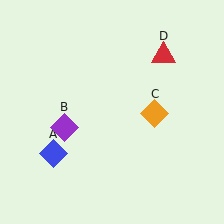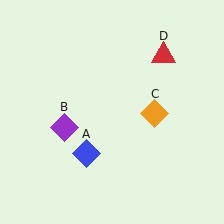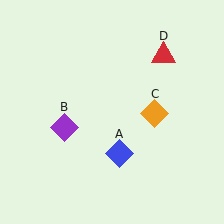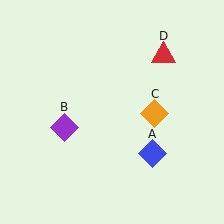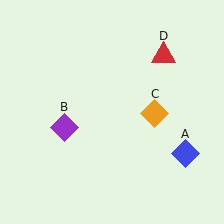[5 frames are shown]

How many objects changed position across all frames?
1 object changed position: blue diamond (object A).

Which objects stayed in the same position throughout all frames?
Purple diamond (object B) and orange diamond (object C) and red triangle (object D) remained stationary.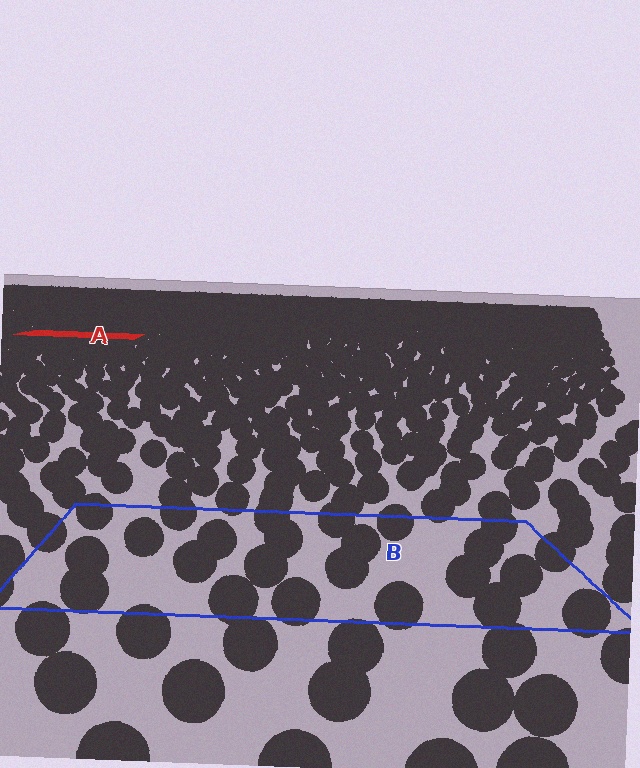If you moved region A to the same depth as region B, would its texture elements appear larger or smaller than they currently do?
They would appear larger. At a closer depth, the same texture elements are projected at a bigger on-screen size.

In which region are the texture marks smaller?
The texture marks are smaller in region A, because it is farther away.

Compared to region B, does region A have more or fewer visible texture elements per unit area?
Region A has more texture elements per unit area — they are packed more densely because it is farther away.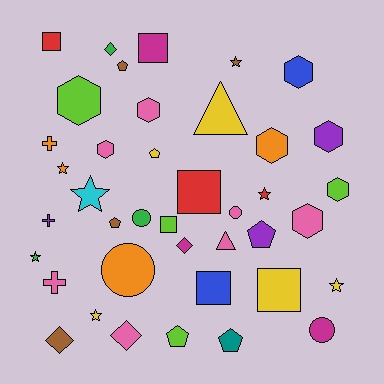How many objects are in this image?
There are 40 objects.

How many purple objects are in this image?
There are 3 purple objects.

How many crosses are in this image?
There are 3 crosses.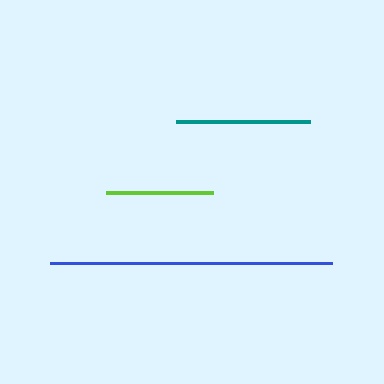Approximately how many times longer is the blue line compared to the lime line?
The blue line is approximately 2.6 times the length of the lime line.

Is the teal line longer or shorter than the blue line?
The blue line is longer than the teal line.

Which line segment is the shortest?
The lime line is the shortest at approximately 107 pixels.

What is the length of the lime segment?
The lime segment is approximately 107 pixels long.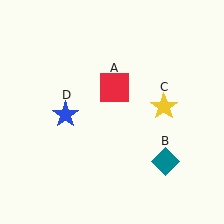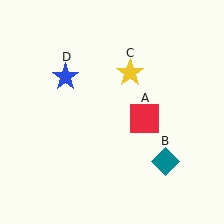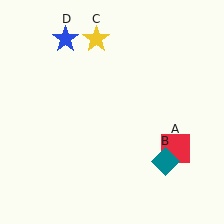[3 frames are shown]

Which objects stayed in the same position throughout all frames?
Teal diamond (object B) remained stationary.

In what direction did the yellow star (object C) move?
The yellow star (object C) moved up and to the left.